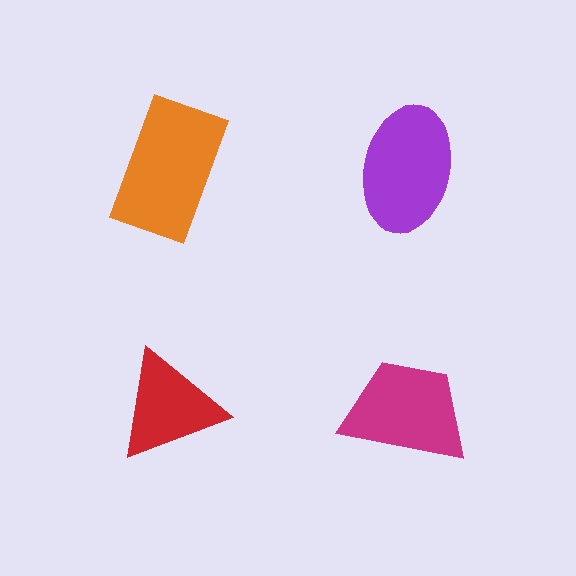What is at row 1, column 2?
A purple ellipse.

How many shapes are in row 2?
2 shapes.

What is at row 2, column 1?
A red triangle.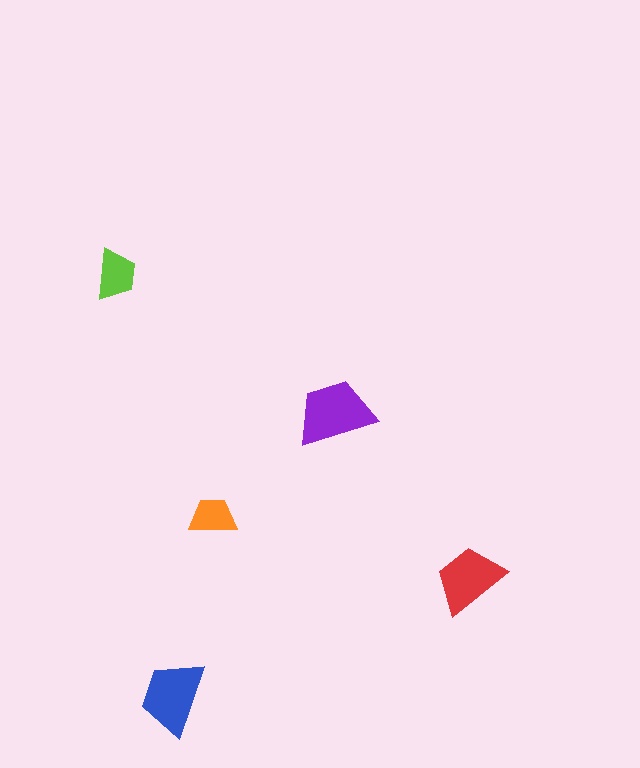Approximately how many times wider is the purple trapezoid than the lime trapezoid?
About 1.5 times wider.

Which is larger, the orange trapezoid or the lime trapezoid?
The lime one.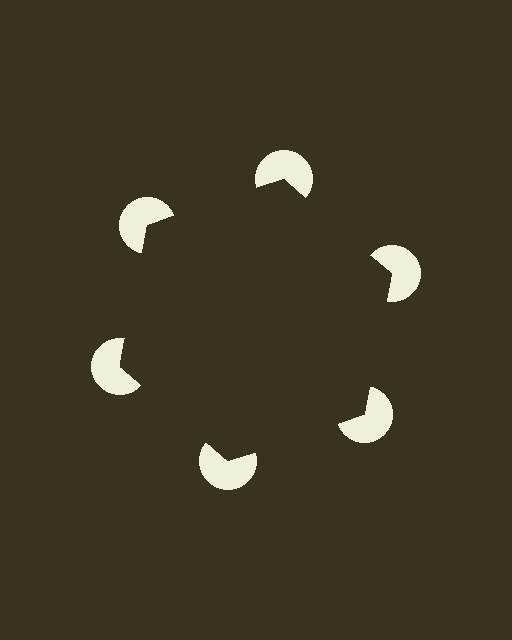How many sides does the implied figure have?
6 sides.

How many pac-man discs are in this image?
There are 6 — one at each vertex of the illusory hexagon.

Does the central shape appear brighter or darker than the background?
It typically appears slightly darker than the background, even though no actual brightness change is drawn.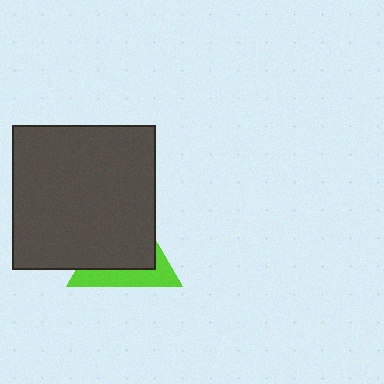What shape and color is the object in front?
The object in front is a dark gray square.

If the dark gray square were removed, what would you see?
You would see the complete lime triangle.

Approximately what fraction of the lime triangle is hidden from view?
Roughly 63% of the lime triangle is hidden behind the dark gray square.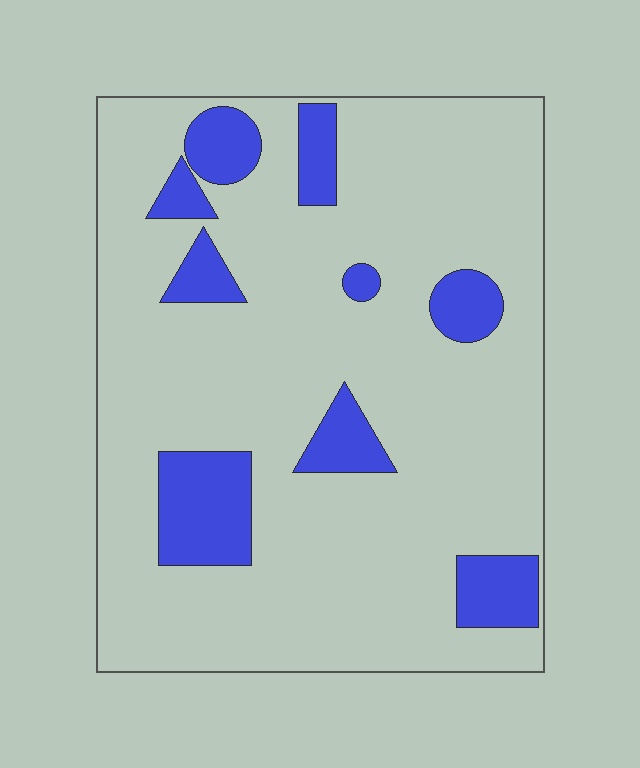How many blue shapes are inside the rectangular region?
9.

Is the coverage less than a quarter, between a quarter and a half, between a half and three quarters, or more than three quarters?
Less than a quarter.